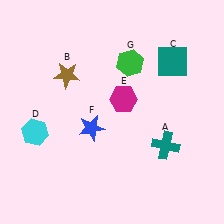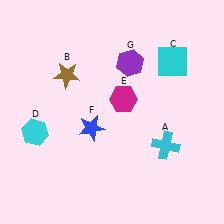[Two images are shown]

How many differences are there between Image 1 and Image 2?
There are 3 differences between the two images.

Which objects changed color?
A changed from teal to cyan. C changed from teal to cyan. G changed from green to purple.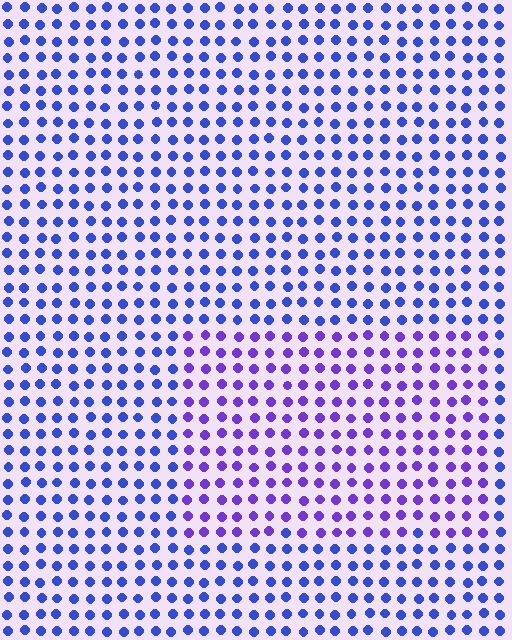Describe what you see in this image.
The image is filled with small blue elements in a uniform arrangement. A rectangle-shaped region is visible where the elements are tinted to a slightly different hue, forming a subtle color boundary.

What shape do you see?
I see a rectangle.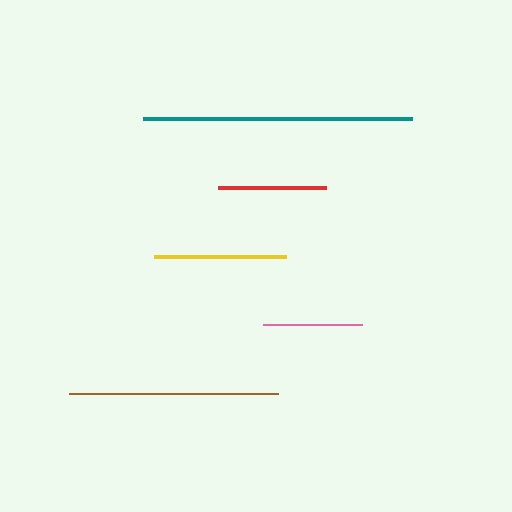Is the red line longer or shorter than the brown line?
The brown line is longer than the red line.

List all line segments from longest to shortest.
From longest to shortest: teal, brown, yellow, red, pink.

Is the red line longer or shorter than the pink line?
The red line is longer than the pink line.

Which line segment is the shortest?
The pink line is the shortest at approximately 100 pixels.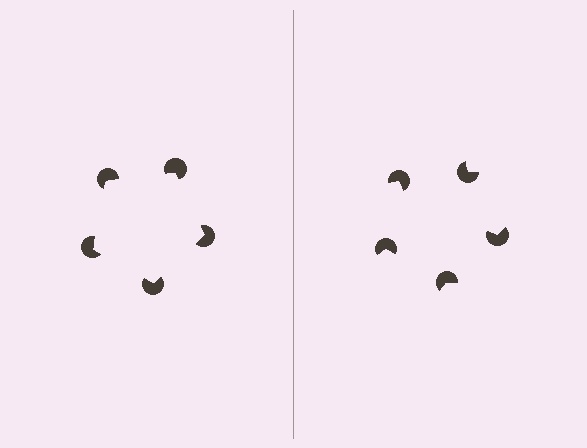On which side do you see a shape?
An illusory pentagon appears on the left side. On the right side the wedge cuts are rotated, so no coherent shape forms.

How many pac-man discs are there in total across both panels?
10 — 5 on each side.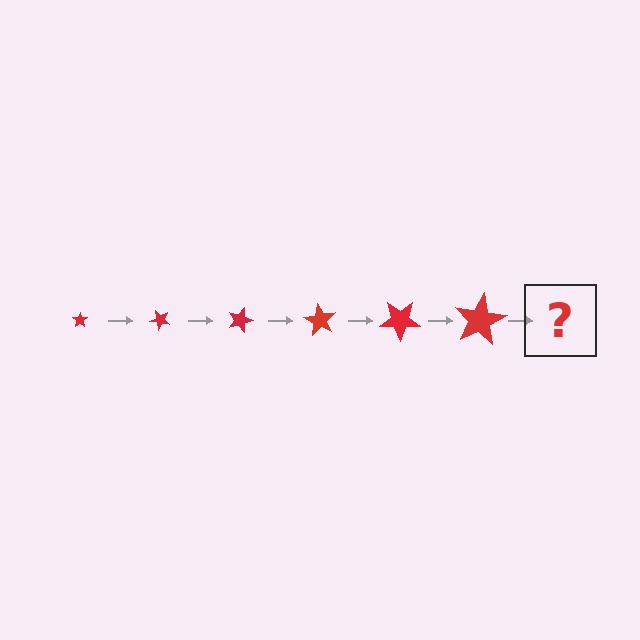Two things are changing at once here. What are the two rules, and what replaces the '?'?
The two rules are that the star grows larger each step and it rotates 45 degrees each step. The '?' should be a star, larger than the previous one and rotated 270 degrees from the start.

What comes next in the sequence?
The next element should be a star, larger than the previous one and rotated 270 degrees from the start.